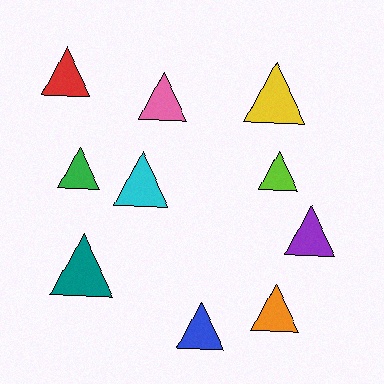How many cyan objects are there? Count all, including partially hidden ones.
There is 1 cyan object.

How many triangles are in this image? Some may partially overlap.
There are 10 triangles.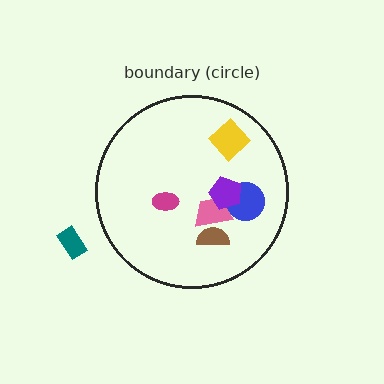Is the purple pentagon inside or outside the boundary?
Inside.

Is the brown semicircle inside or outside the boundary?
Inside.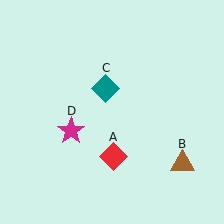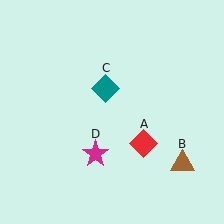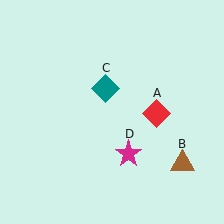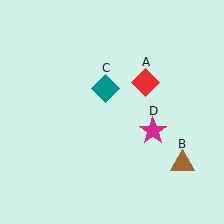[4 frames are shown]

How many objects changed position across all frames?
2 objects changed position: red diamond (object A), magenta star (object D).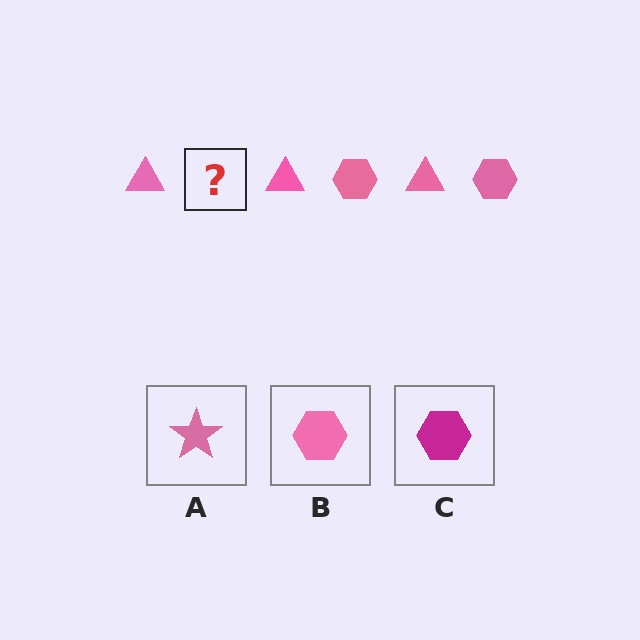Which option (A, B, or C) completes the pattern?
B.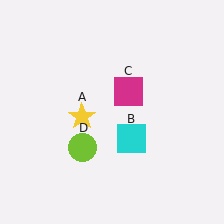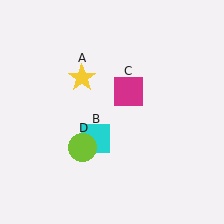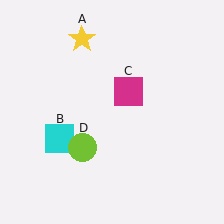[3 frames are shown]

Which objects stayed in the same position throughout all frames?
Magenta square (object C) and lime circle (object D) remained stationary.